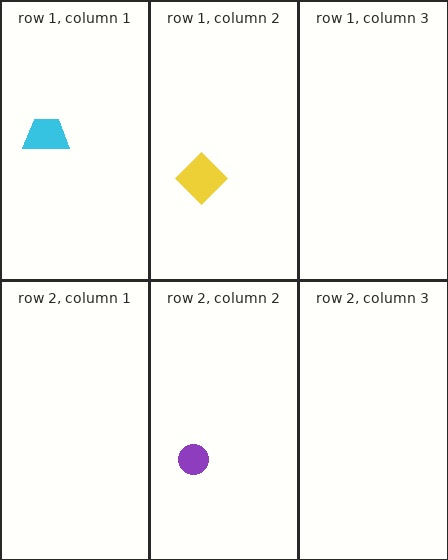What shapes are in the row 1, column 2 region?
The yellow diamond.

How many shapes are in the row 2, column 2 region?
1.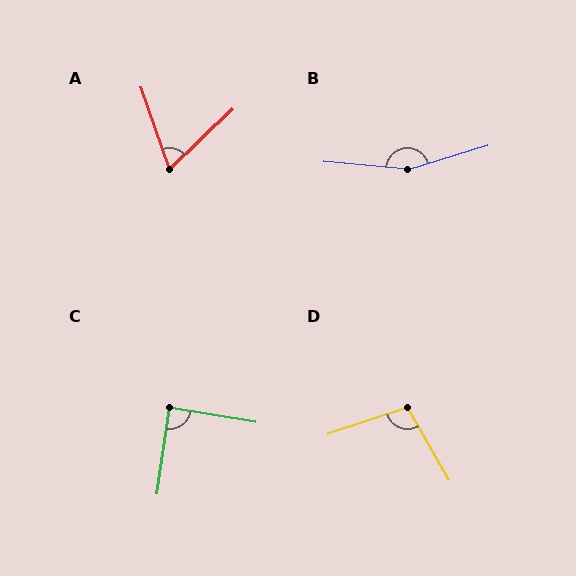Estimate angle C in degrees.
Approximately 89 degrees.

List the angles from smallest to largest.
A (66°), C (89°), D (102°), B (158°).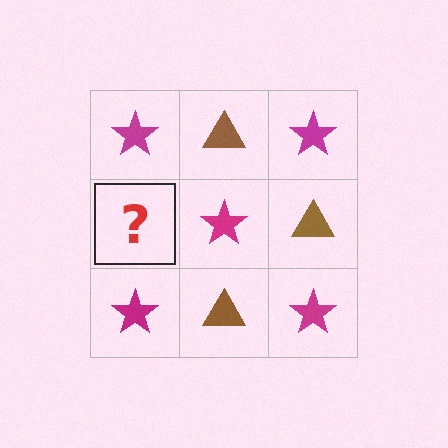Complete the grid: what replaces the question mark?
The question mark should be replaced with a brown triangle.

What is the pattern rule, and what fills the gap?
The rule is that it alternates magenta star and brown triangle in a checkerboard pattern. The gap should be filled with a brown triangle.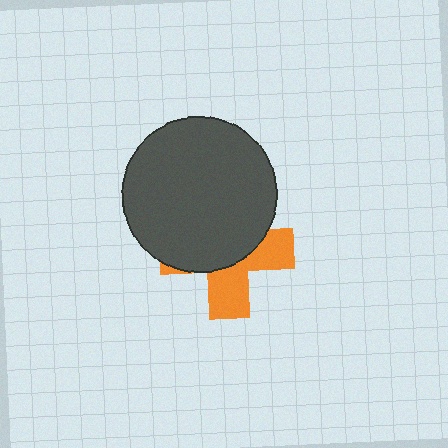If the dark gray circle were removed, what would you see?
You would see the complete orange cross.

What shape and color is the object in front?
The object in front is a dark gray circle.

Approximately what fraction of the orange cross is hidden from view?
Roughly 59% of the orange cross is hidden behind the dark gray circle.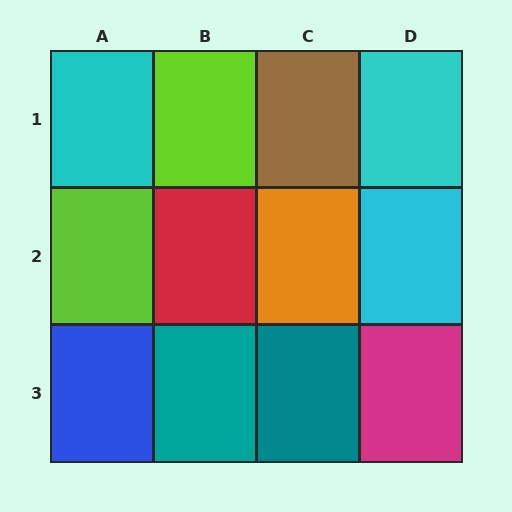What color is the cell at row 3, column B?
Teal.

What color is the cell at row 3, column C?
Teal.